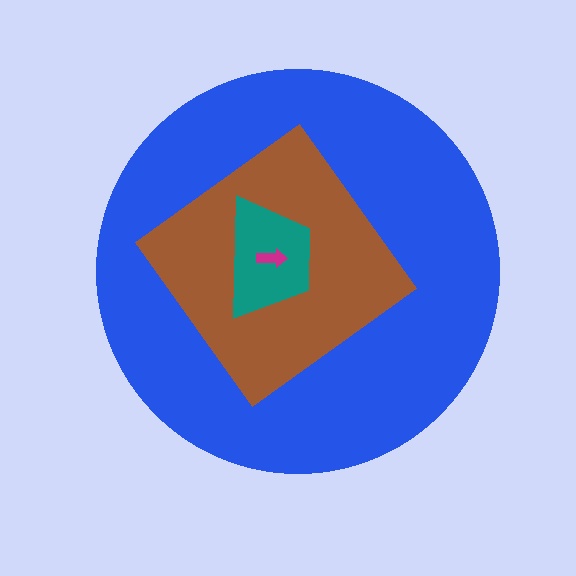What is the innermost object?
The magenta arrow.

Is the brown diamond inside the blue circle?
Yes.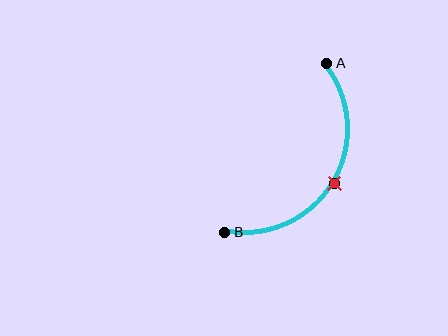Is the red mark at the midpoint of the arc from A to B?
Yes. The red mark lies on the arc at equal arc-length from both A and B — it is the arc midpoint.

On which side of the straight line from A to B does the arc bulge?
The arc bulges to the right of the straight line connecting A and B.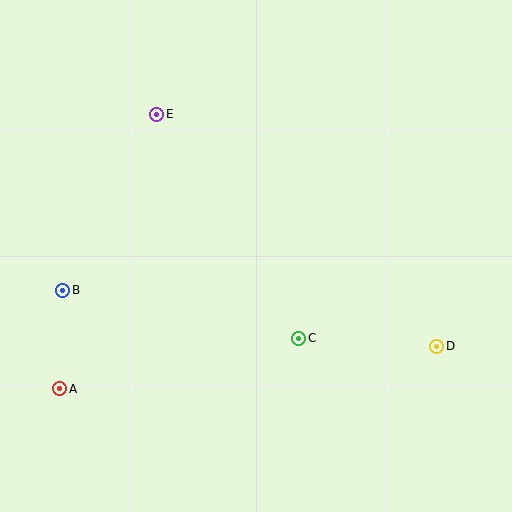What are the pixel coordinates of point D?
Point D is at (437, 346).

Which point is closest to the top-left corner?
Point E is closest to the top-left corner.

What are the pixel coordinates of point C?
Point C is at (299, 338).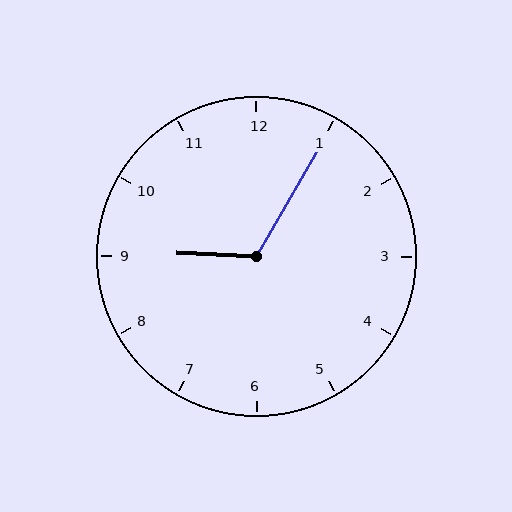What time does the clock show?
9:05.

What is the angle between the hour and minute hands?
Approximately 118 degrees.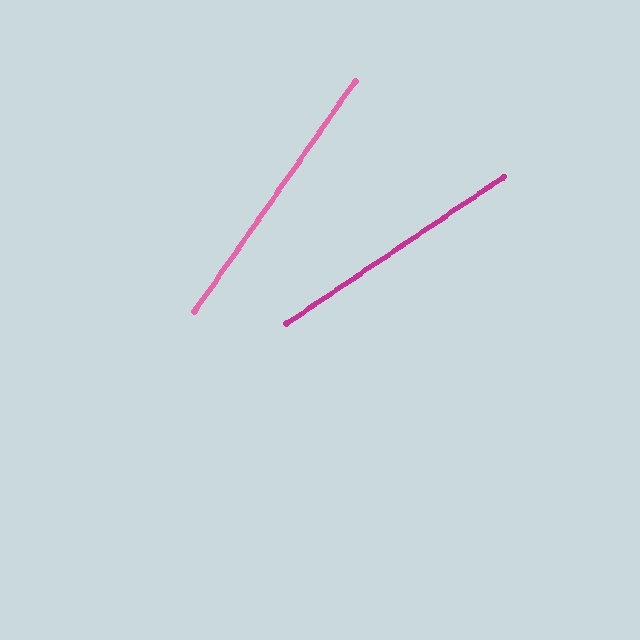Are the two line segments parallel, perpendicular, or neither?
Neither parallel nor perpendicular — they differ by about 21°.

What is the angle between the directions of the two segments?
Approximately 21 degrees.